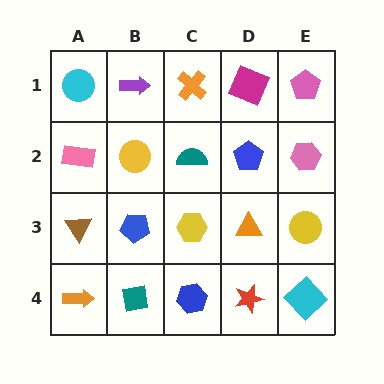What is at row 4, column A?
An orange arrow.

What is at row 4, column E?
A cyan diamond.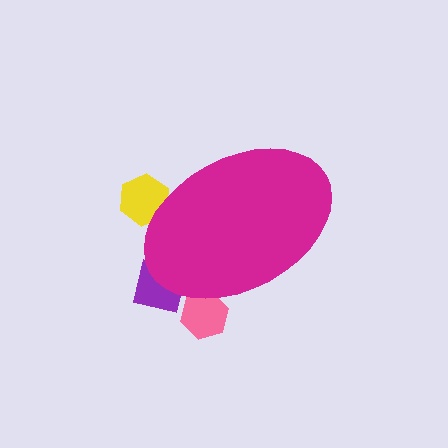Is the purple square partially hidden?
Yes, the purple square is partially hidden behind the magenta ellipse.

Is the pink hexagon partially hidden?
Yes, the pink hexagon is partially hidden behind the magenta ellipse.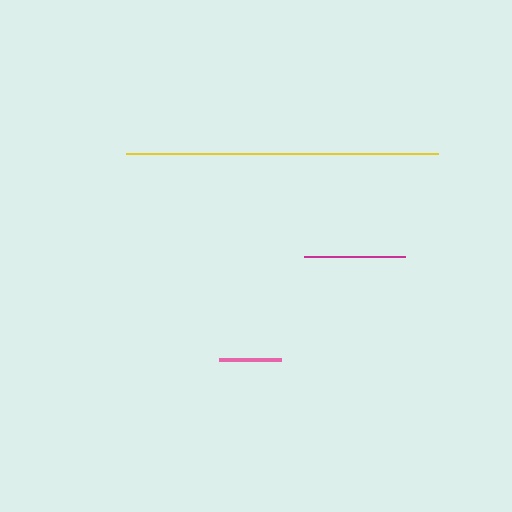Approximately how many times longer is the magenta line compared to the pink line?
The magenta line is approximately 1.7 times the length of the pink line.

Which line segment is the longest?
The yellow line is the longest at approximately 313 pixels.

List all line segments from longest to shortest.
From longest to shortest: yellow, magenta, pink.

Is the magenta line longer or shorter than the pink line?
The magenta line is longer than the pink line.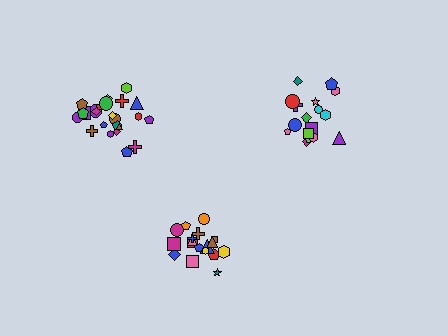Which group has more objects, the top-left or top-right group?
The top-left group.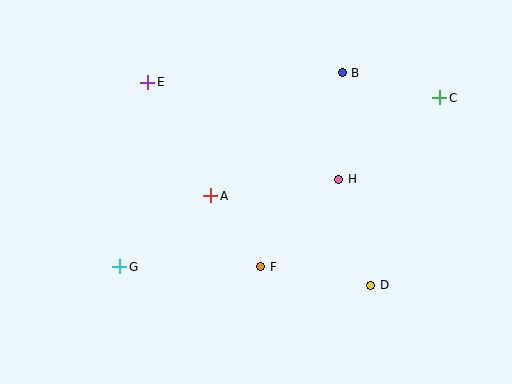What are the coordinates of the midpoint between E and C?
The midpoint between E and C is at (294, 90).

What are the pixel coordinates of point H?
Point H is at (339, 179).